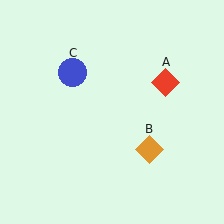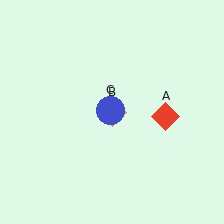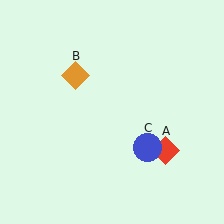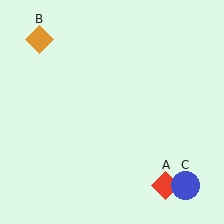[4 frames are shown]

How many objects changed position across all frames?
3 objects changed position: red diamond (object A), orange diamond (object B), blue circle (object C).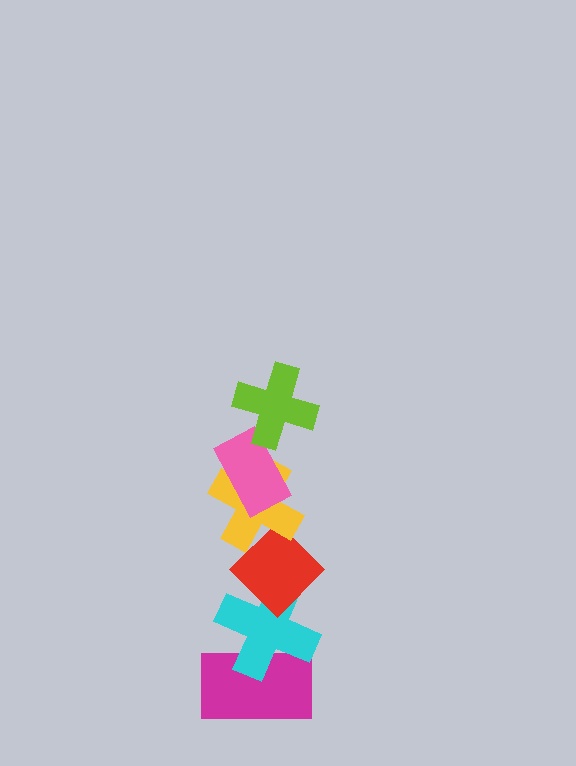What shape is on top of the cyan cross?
The red diamond is on top of the cyan cross.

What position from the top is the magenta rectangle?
The magenta rectangle is 6th from the top.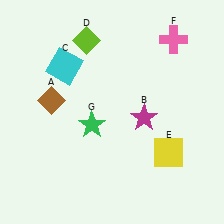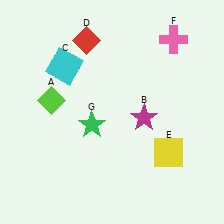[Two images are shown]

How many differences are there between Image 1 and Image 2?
There are 2 differences between the two images.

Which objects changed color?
A changed from brown to lime. D changed from lime to red.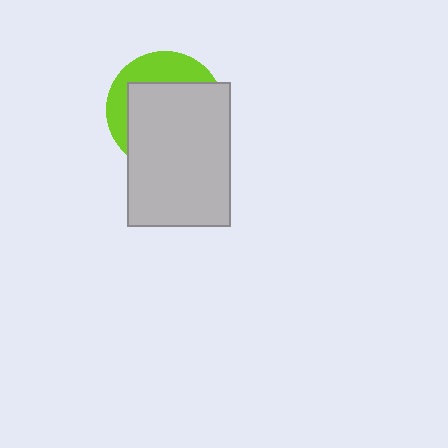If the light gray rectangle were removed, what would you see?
You would see the complete lime circle.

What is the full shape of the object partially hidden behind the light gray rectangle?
The partially hidden object is a lime circle.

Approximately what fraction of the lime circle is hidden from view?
Roughly 68% of the lime circle is hidden behind the light gray rectangle.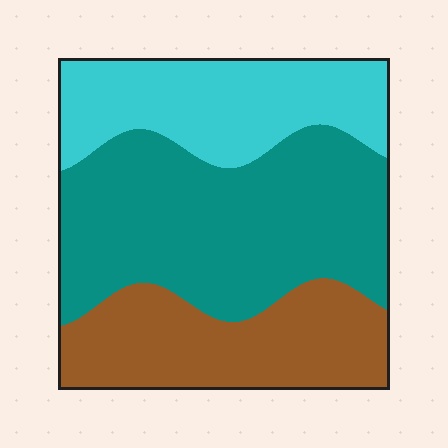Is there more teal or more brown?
Teal.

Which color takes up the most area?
Teal, at roughly 45%.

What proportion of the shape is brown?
Brown covers about 25% of the shape.